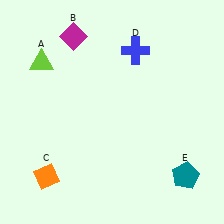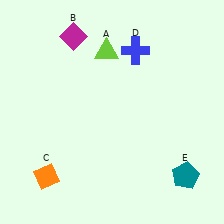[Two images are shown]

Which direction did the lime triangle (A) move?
The lime triangle (A) moved right.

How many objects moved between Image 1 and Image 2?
1 object moved between the two images.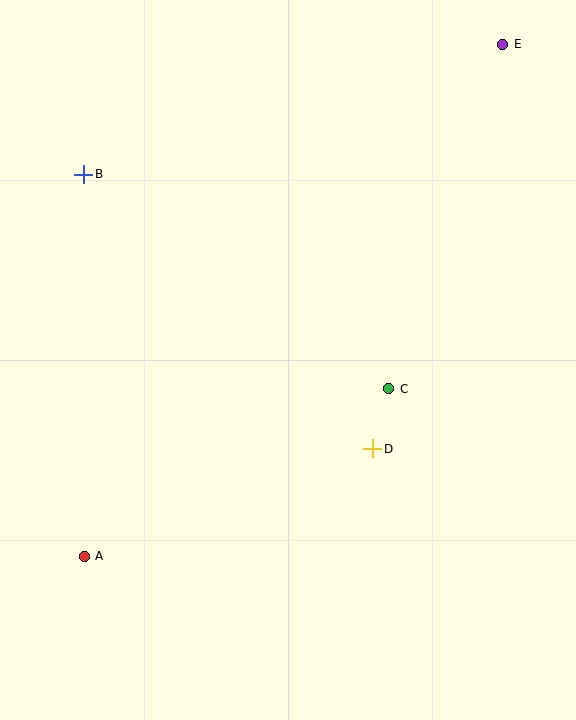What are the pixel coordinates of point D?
Point D is at (373, 449).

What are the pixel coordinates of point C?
Point C is at (389, 389).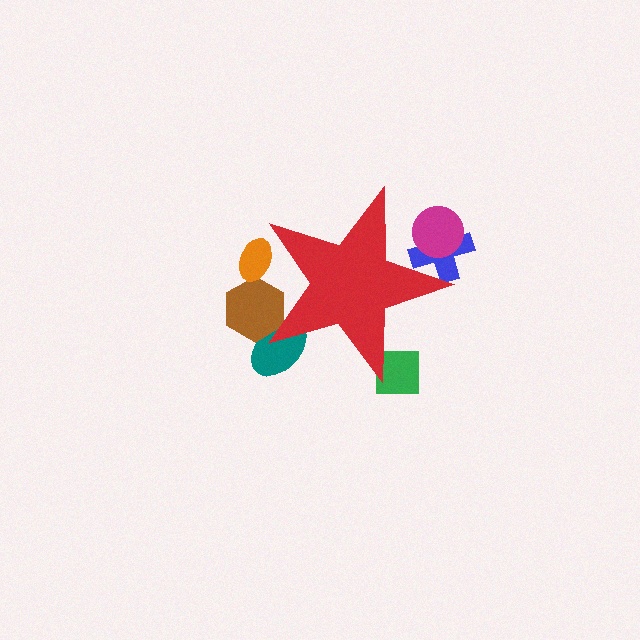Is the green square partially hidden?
Yes, the green square is partially hidden behind the red star.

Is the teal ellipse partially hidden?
Yes, the teal ellipse is partially hidden behind the red star.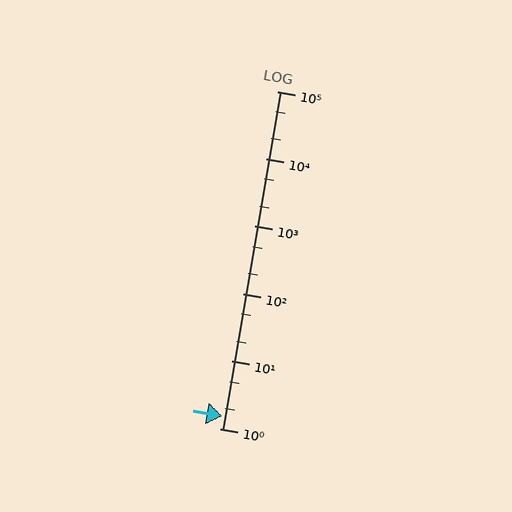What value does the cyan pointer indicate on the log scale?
The pointer indicates approximately 1.5.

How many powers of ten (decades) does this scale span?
The scale spans 5 decades, from 1 to 100000.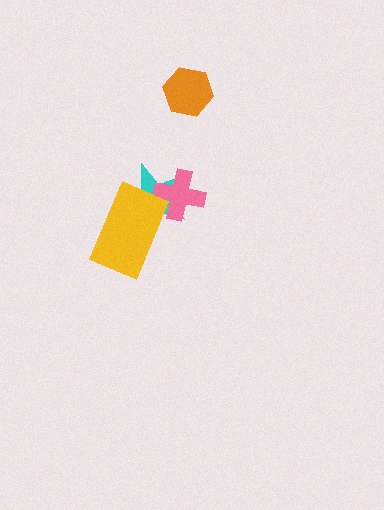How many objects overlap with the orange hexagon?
0 objects overlap with the orange hexagon.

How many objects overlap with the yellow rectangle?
1 object overlaps with the yellow rectangle.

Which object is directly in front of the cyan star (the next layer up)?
The pink cross is directly in front of the cyan star.